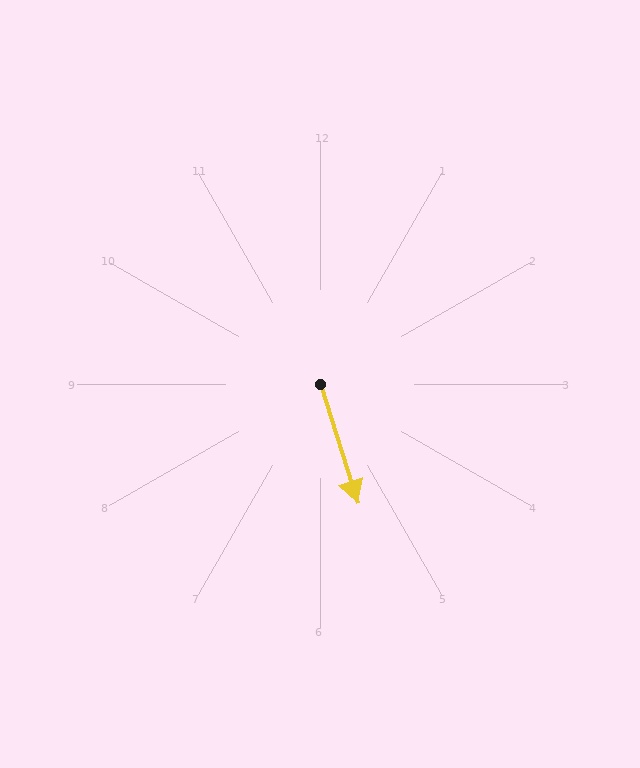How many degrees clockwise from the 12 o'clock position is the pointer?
Approximately 162 degrees.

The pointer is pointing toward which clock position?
Roughly 5 o'clock.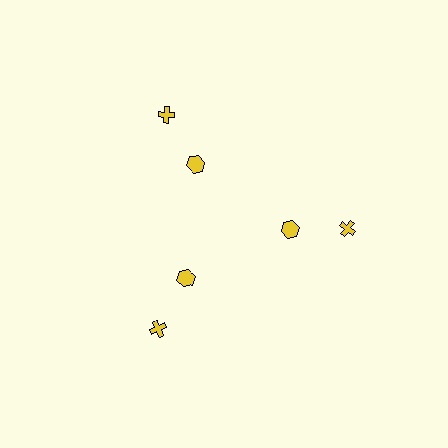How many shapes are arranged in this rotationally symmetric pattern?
There are 6 shapes, arranged in 3 groups of 2.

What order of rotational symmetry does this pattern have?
This pattern has 3-fold rotational symmetry.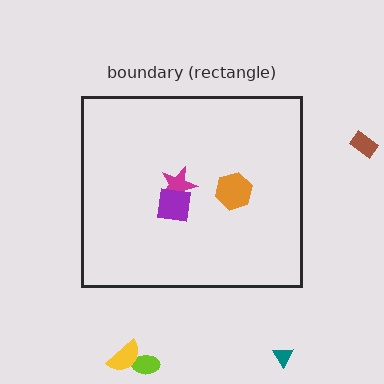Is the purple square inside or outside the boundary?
Inside.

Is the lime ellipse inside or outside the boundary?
Outside.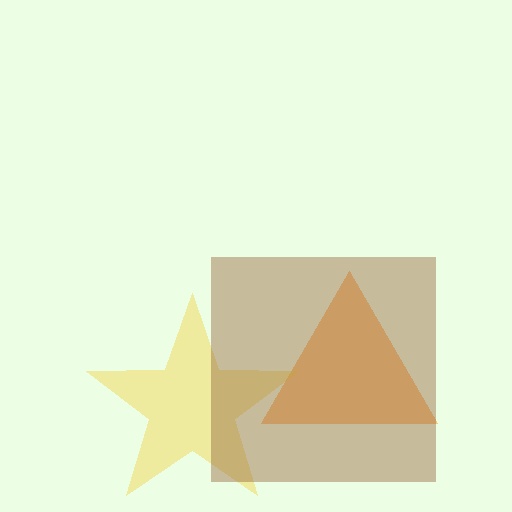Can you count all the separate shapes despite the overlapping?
Yes, there are 3 separate shapes.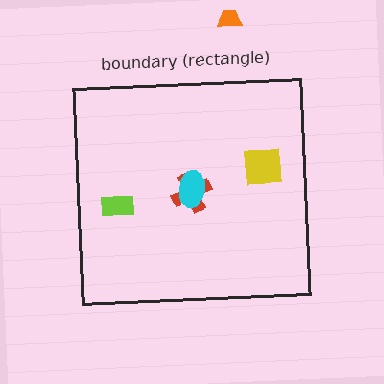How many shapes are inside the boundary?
4 inside, 1 outside.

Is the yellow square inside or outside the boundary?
Inside.